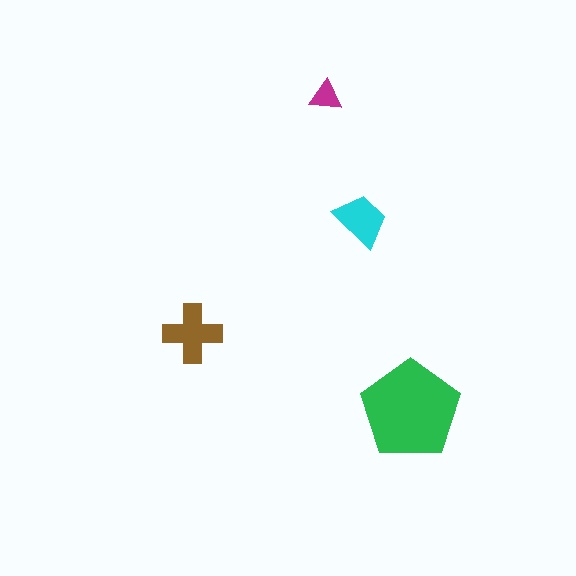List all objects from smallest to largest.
The magenta triangle, the cyan trapezoid, the brown cross, the green pentagon.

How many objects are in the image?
There are 4 objects in the image.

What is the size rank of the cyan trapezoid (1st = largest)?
3rd.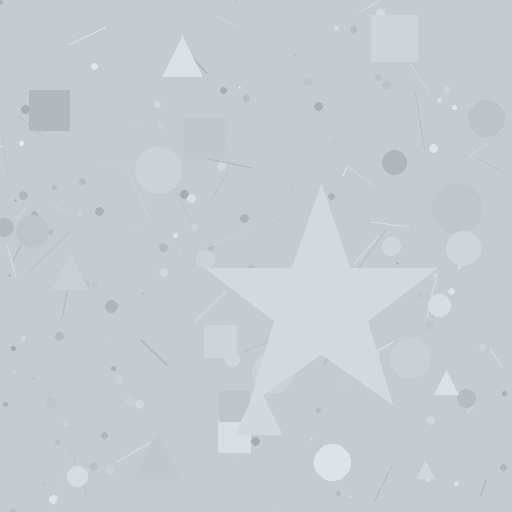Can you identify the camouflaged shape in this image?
The camouflaged shape is a star.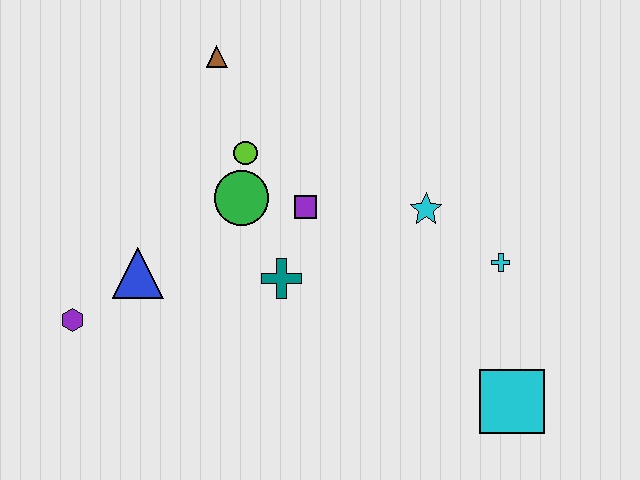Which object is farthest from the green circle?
The cyan square is farthest from the green circle.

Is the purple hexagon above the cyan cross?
No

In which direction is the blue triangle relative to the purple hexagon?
The blue triangle is to the right of the purple hexagon.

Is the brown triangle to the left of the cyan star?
Yes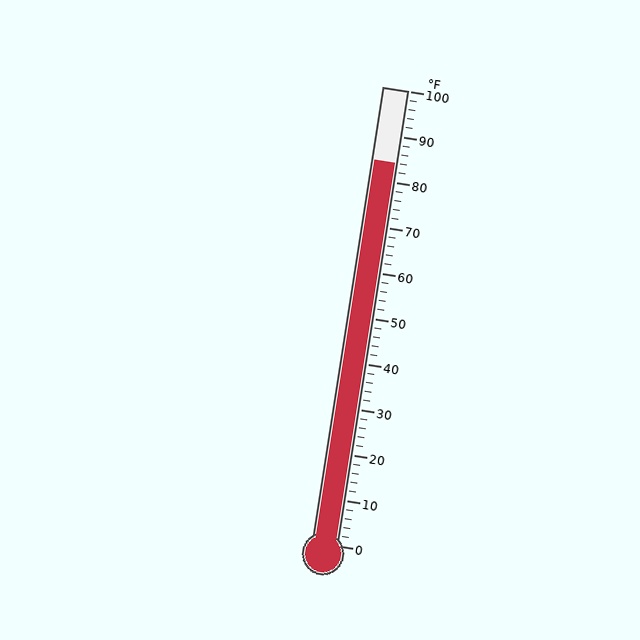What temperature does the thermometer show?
The thermometer shows approximately 84°F.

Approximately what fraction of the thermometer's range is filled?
The thermometer is filled to approximately 85% of its range.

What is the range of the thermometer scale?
The thermometer scale ranges from 0°F to 100°F.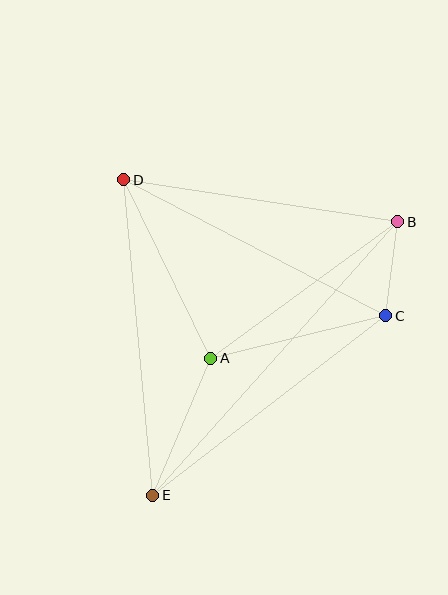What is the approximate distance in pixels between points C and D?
The distance between C and D is approximately 295 pixels.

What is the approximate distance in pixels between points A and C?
The distance between A and C is approximately 180 pixels.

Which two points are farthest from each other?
Points B and E are farthest from each other.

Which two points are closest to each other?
Points B and C are closest to each other.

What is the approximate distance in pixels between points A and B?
The distance between A and B is approximately 231 pixels.